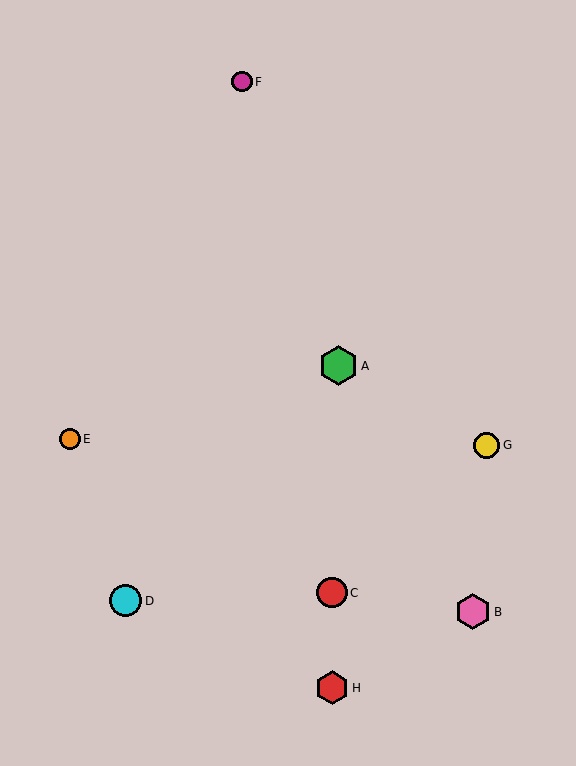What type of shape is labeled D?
Shape D is a cyan circle.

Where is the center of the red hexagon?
The center of the red hexagon is at (332, 688).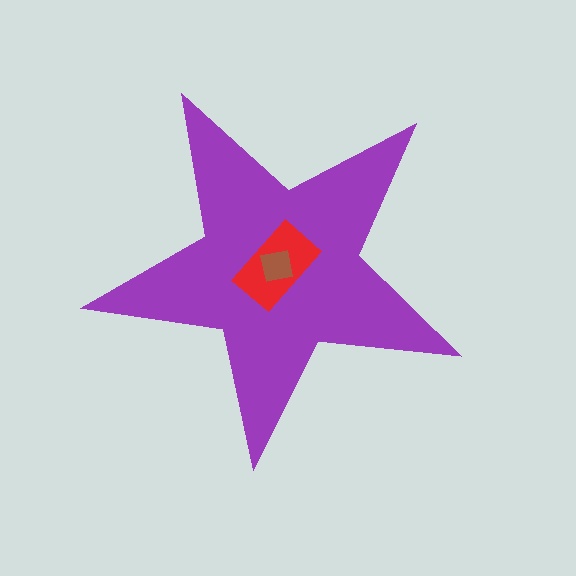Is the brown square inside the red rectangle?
Yes.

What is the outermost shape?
The purple star.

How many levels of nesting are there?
3.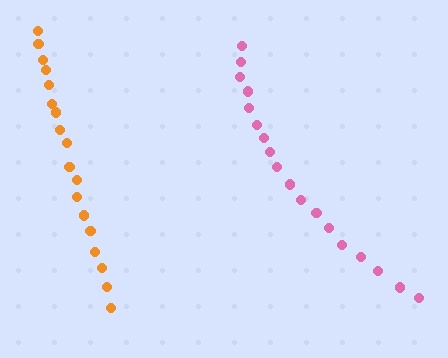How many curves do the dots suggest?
There are 2 distinct paths.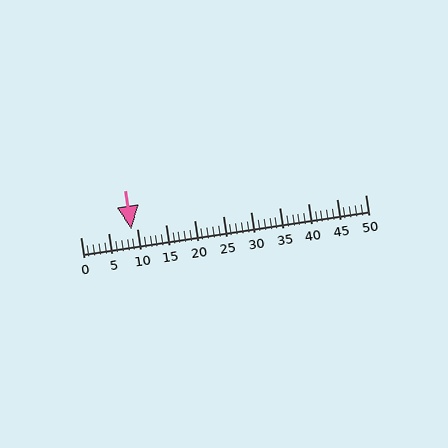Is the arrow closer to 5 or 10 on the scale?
The arrow is closer to 10.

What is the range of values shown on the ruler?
The ruler shows values from 0 to 50.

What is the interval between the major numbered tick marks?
The major tick marks are spaced 5 units apart.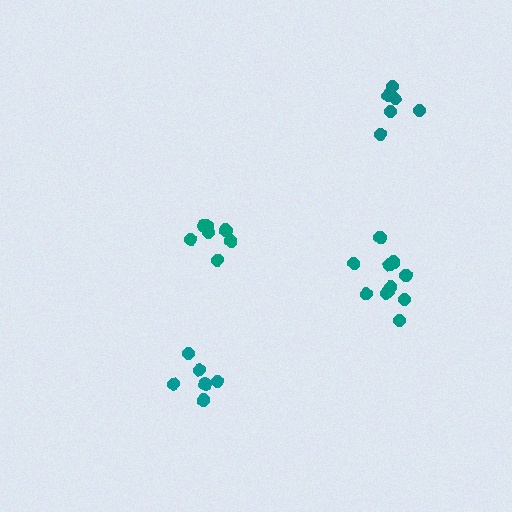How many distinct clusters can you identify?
There are 4 distinct clusters.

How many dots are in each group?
Group 1: 11 dots, Group 2: 6 dots, Group 3: 6 dots, Group 4: 8 dots (31 total).